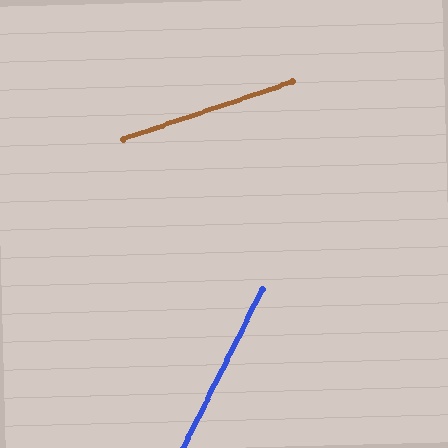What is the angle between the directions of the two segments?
Approximately 45 degrees.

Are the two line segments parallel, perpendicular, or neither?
Neither parallel nor perpendicular — they differ by about 45°.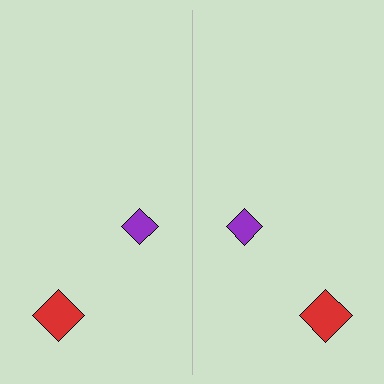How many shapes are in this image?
There are 4 shapes in this image.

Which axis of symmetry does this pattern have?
The pattern has a vertical axis of symmetry running through the center of the image.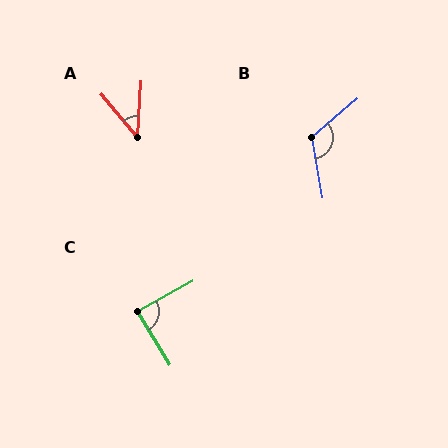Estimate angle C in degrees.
Approximately 88 degrees.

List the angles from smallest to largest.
A (44°), C (88°), B (120°).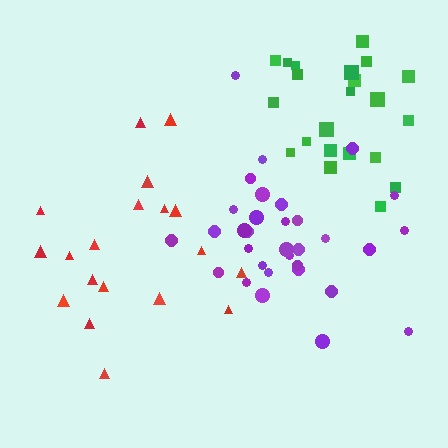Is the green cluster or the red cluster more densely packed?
Green.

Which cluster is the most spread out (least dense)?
Red.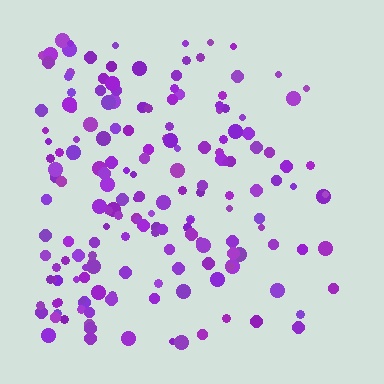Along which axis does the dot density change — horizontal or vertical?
Horizontal.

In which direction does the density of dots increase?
From right to left, with the left side densest.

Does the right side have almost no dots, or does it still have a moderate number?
Still a moderate number, just noticeably fewer than the left.